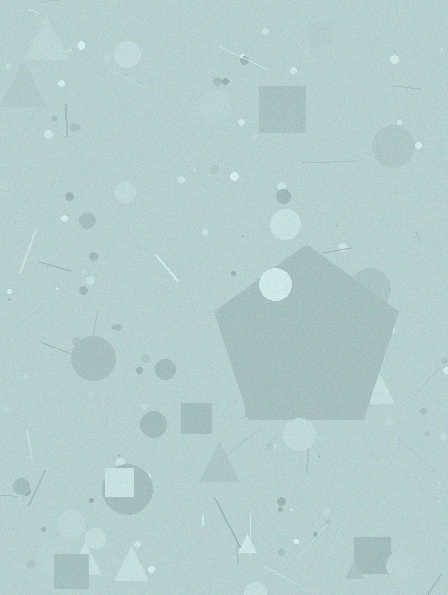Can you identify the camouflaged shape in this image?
The camouflaged shape is a pentagon.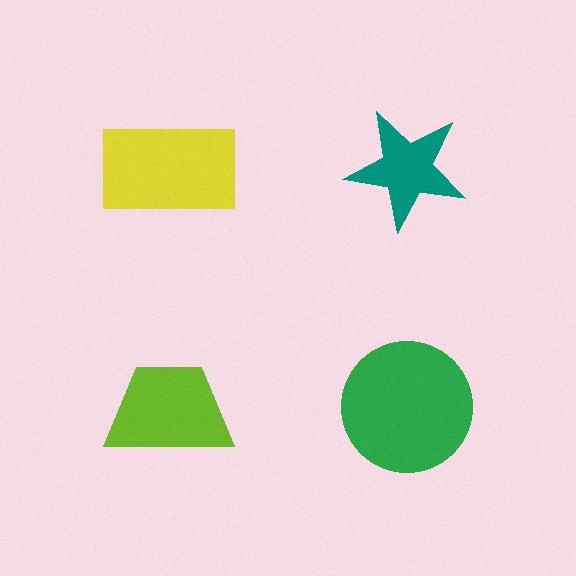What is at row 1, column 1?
A yellow rectangle.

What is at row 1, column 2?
A teal star.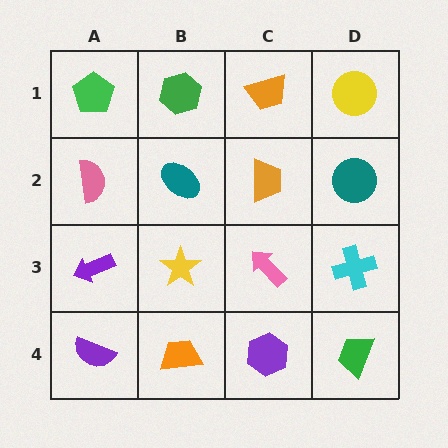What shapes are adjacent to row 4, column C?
A pink arrow (row 3, column C), an orange trapezoid (row 4, column B), a green trapezoid (row 4, column D).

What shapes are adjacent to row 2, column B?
A green hexagon (row 1, column B), a yellow star (row 3, column B), a pink semicircle (row 2, column A), an orange trapezoid (row 2, column C).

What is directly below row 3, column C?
A purple hexagon.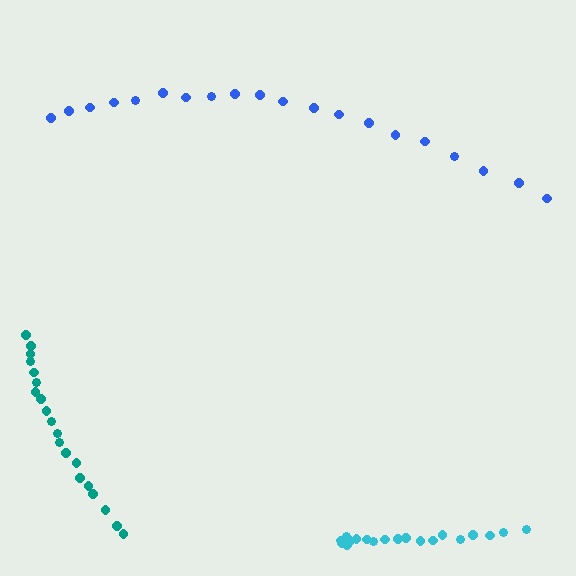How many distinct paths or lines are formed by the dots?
There are 3 distinct paths.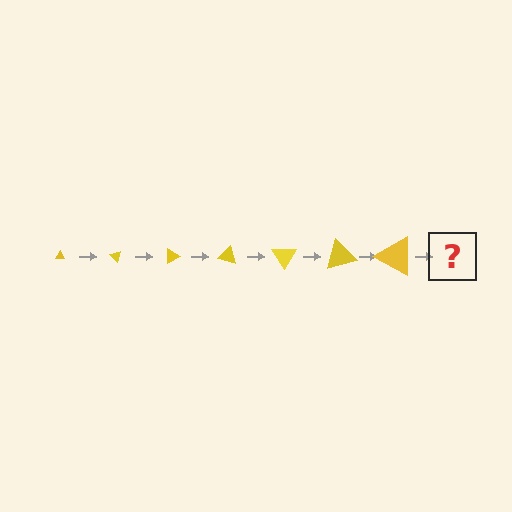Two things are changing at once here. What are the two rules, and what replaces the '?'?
The two rules are that the triangle grows larger each step and it rotates 45 degrees each step. The '?' should be a triangle, larger than the previous one and rotated 315 degrees from the start.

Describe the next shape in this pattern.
It should be a triangle, larger than the previous one and rotated 315 degrees from the start.